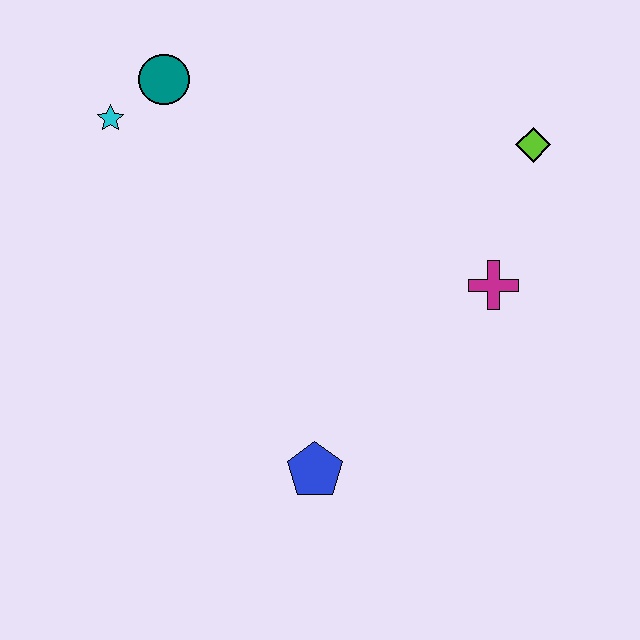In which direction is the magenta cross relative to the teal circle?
The magenta cross is to the right of the teal circle.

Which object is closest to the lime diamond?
The magenta cross is closest to the lime diamond.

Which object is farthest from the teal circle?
The blue pentagon is farthest from the teal circle.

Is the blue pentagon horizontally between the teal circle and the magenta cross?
Yes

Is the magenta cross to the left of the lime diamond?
Yes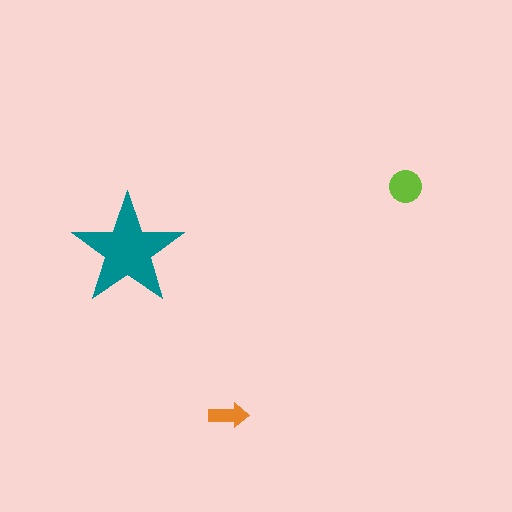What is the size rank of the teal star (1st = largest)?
1st.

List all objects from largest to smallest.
The teal star, the lime circle, the orange arrow.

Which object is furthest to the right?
The lime circle is rightmost.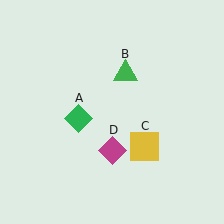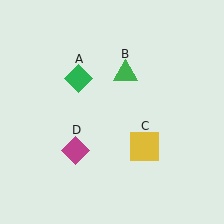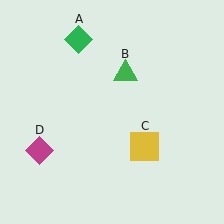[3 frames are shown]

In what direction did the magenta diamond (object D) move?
The magenta diamond (object D) moved left.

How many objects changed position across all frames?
2 objects changed position: green diamond (object A), magenta diamond (object D).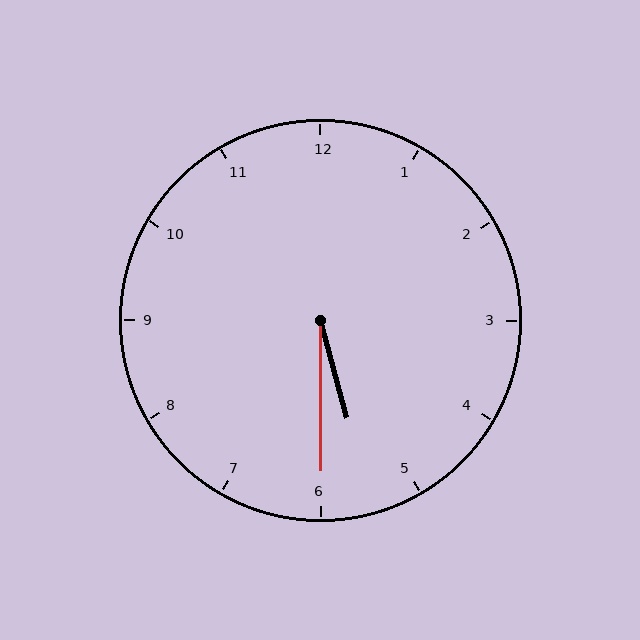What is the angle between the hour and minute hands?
Approximately 15 degrees.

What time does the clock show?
5:30.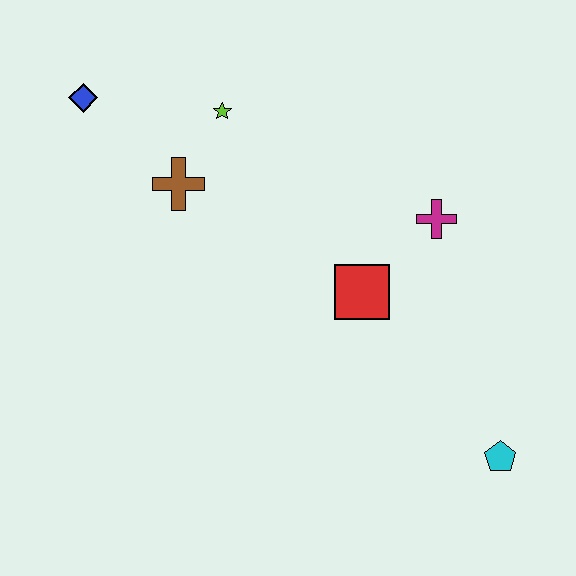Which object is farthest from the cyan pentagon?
The blue diamond is farthest from the cyan pentagon.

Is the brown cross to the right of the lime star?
No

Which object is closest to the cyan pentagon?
The red square is closest to the cyan pentagon.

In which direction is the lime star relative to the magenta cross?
The lime star is to the left of the magenta cross.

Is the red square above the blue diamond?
No